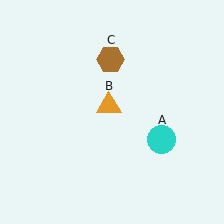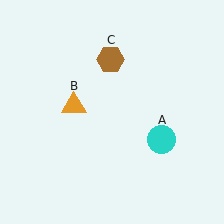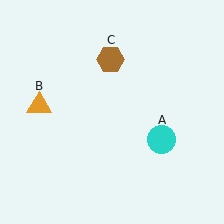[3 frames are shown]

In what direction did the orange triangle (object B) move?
The orange triangle (object B) moved left.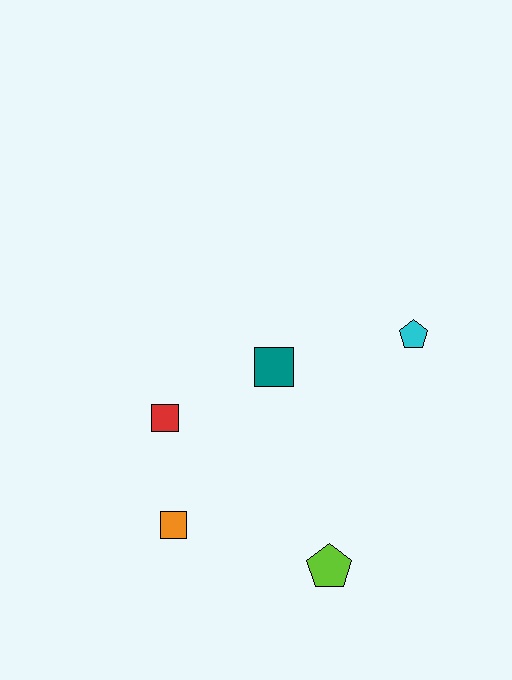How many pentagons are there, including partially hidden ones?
There are 2 pentagons.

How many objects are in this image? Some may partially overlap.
There are 5 objects.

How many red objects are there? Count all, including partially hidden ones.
There is 1 red object.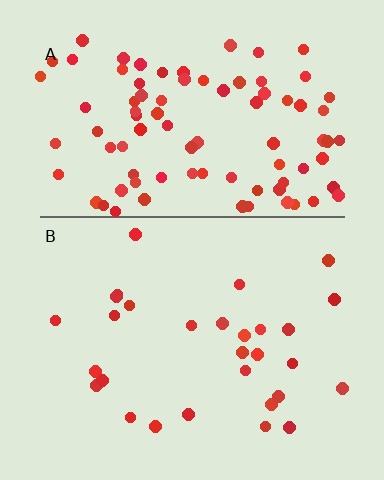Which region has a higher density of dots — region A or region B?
A (the top).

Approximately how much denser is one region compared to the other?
Approximately 3.0× — region A over region B.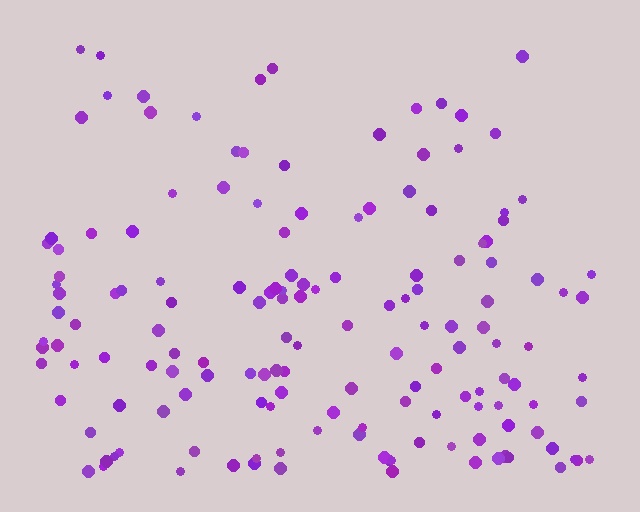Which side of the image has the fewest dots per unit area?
The top.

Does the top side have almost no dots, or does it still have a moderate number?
Still a moderate number, just noticeably fewer than the bottom.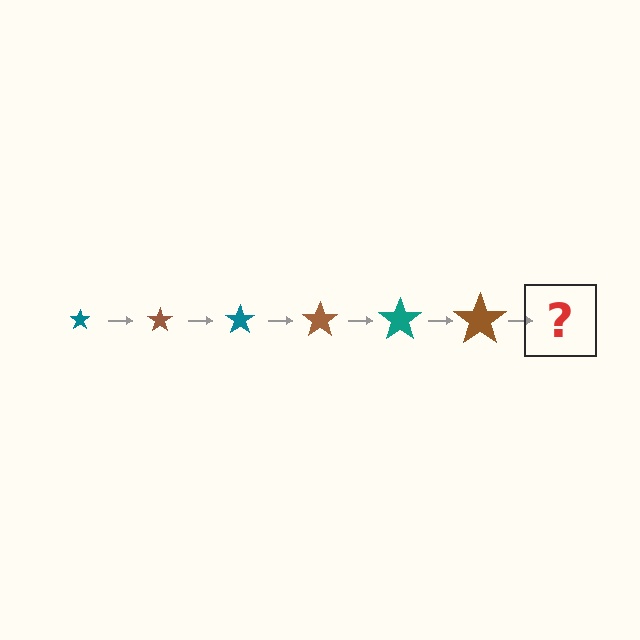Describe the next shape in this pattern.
It should be a teal star, larger than the previous one.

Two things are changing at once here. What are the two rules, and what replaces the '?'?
The two rules are that the star grows larger each step and the color cycles through teal and brown. The '?' should be a teal star, larger than the previous one.